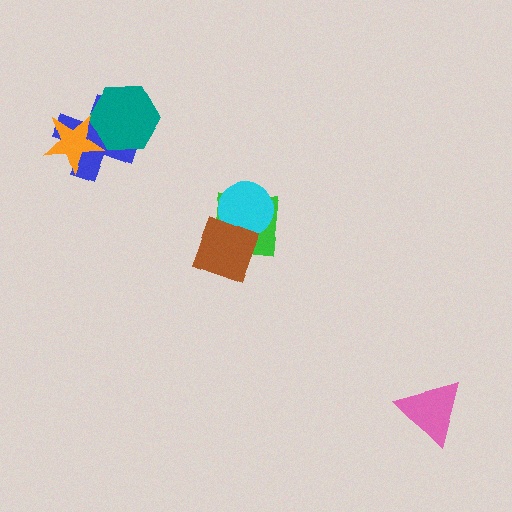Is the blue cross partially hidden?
Yes, it is partially covered by another shape.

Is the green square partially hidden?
Yes, it is partially covered by another shape.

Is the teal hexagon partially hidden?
Yes, it is partially covered by another shape.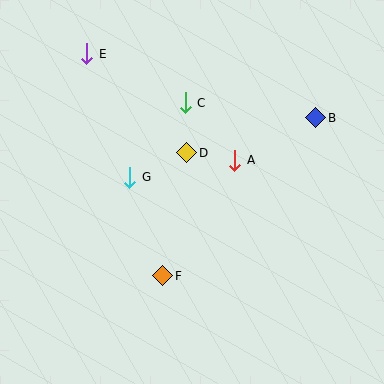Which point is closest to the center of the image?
Point D at (187, 153) is closest to the center.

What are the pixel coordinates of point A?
Point A is at (235, 160).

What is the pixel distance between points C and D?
The distance between C and D is 50 pixels.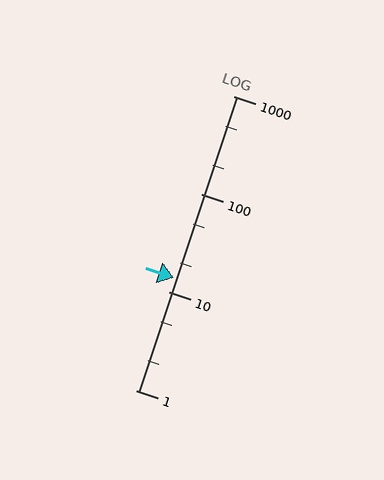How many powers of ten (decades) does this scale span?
The scale spans 3 decades, from 1 to 1000.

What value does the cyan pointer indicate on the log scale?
The pointer indicates approximately 14.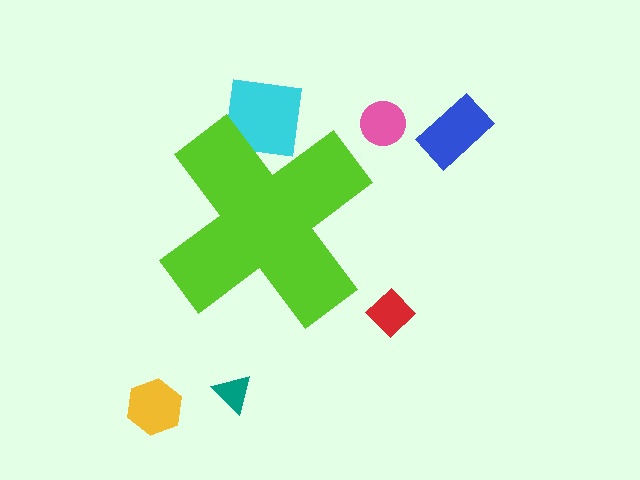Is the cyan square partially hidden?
Yes, the cyan square is partially hidden behind the lime cross.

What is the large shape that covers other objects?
A lime cross.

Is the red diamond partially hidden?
No, the red diamond is fully visible.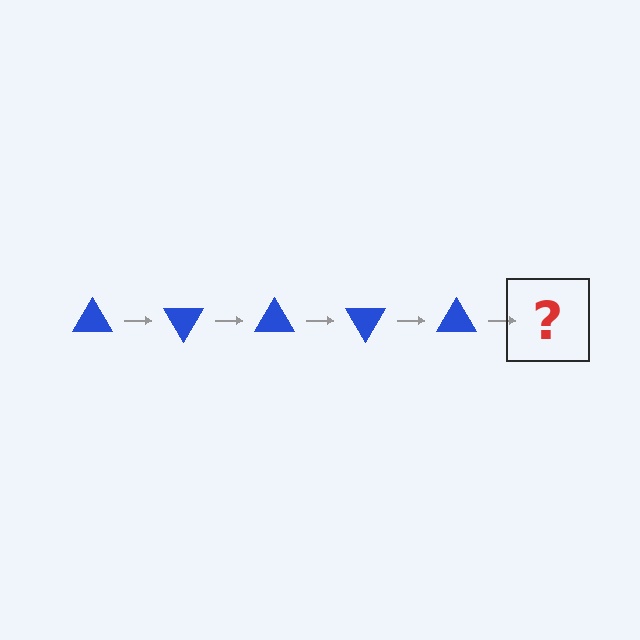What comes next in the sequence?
The next element should be a blue triangle rotated 300 degrees.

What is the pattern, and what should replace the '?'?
The pattern is that the triangle rotates 60 degrees each step. The '?' should be a blue triangle rotated 300 degrees.